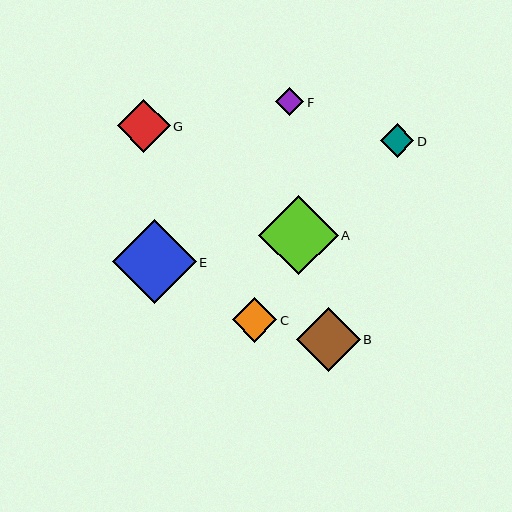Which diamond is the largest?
Diamond E is the largest with a size of approximately 84 pixels.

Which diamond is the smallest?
Diamond F is the smallest with a size of approximately 28 pixels.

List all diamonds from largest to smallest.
From largest to smallest: E, A, B, G, C, D, F.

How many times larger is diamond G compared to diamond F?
Diamond G is approximately 1.9 times the size of diamond F.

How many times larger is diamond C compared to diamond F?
Diamond C is approximately 1.6 times the size of diamond F.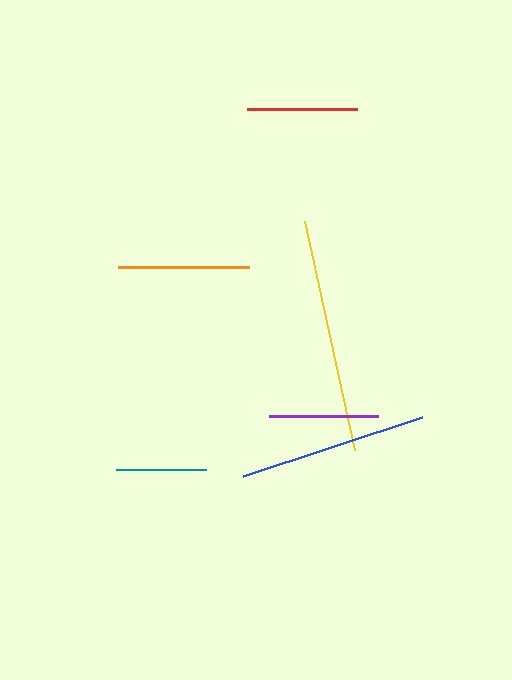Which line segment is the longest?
The yellow line is the longest at approximately 234 pixels.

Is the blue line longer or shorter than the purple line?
The blue line is longer than the purple line.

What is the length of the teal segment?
The teal segment is approximately 89 pixels long.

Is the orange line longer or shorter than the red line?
The orange line is longer than the red line.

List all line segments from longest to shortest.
From longest to shortest: yellow, blue, orange, red, purple, teal.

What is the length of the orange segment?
The orange segment is approximately 131 pixels long.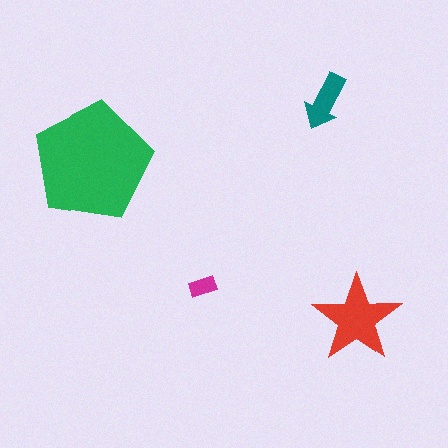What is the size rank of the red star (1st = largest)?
2nd.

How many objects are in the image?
There are 4 objects in the image.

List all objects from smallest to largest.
The magenta rectangle, the teal arrow, the red star, the green pentagon.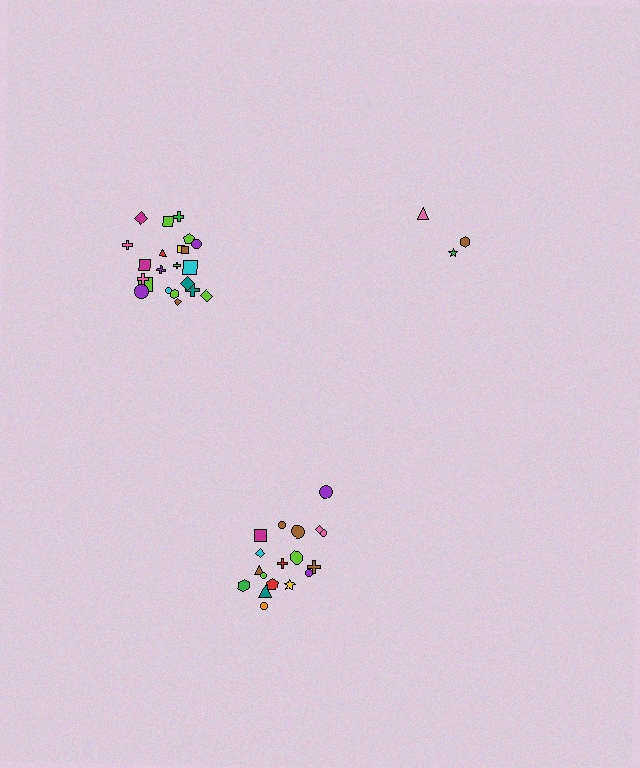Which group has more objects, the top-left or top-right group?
The top-left group.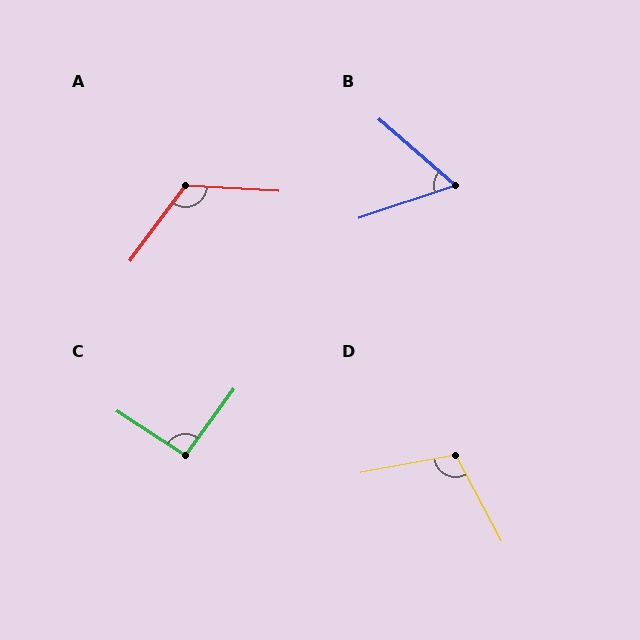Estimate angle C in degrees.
Approximately 93 degrees.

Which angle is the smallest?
B, at approximately 59 degrees.